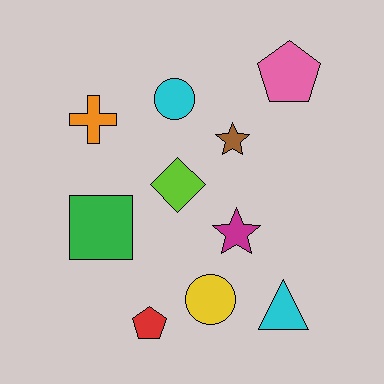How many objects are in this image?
There are 10 objects.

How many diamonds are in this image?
There is 1 diamond.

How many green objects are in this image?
There is 1 green object.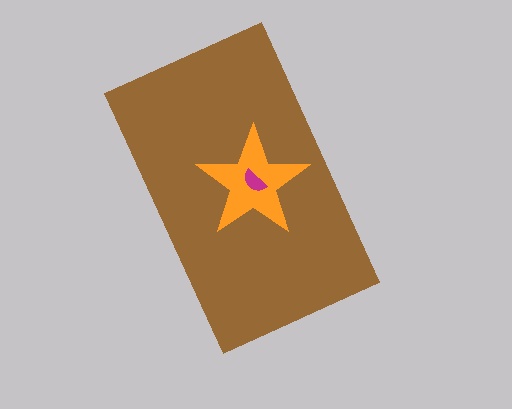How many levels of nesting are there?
3.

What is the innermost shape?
The magenta semicircle.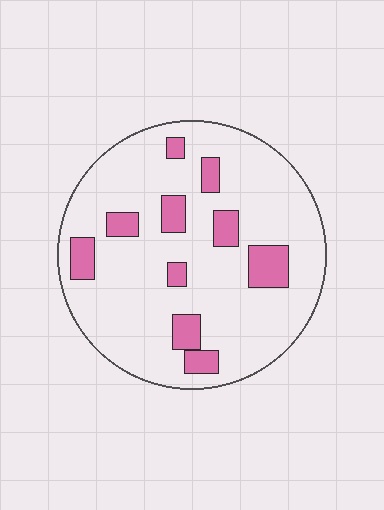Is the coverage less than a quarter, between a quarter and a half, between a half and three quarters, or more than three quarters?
Less than a quarter.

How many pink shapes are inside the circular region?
10.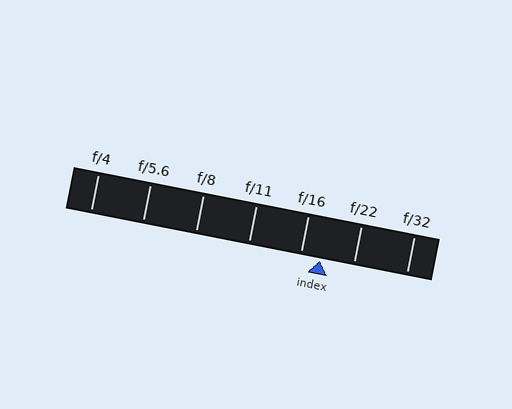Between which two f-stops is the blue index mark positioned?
The index mark is between f/16 and f/22.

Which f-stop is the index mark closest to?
The index mark is closest to f/16.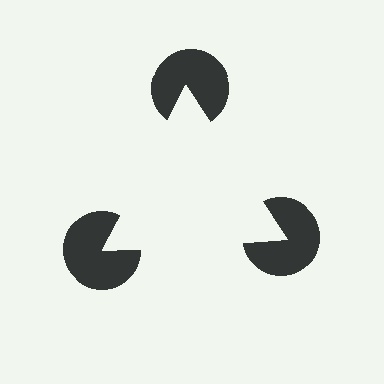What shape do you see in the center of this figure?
An illusory triangle — its edges are inferred from the aligned wedge cuts in the pac-man discs, not physically drawn.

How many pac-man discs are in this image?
There are 3 — one at each vertex of the illusory triangle.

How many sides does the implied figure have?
3 sides.